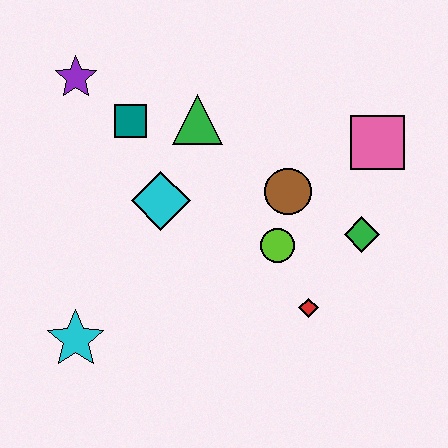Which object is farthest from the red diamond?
The purple star is farthest from the red diamond.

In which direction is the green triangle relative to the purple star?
The green triangle is to the right of the purple star.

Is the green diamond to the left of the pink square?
Yes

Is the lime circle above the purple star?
No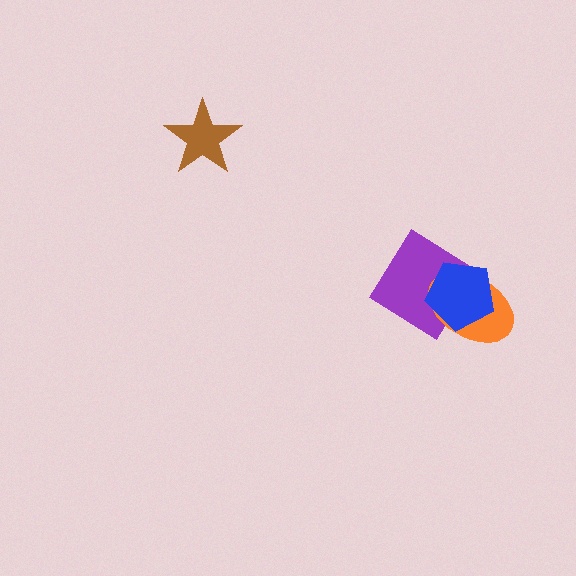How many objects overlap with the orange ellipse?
2 objects overlap with the orange ellipse.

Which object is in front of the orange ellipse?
The blue pentagon is in front of the orange ellipse.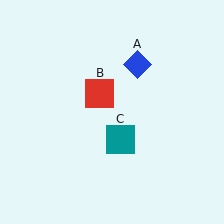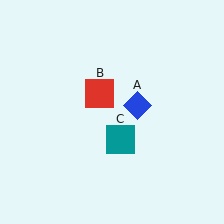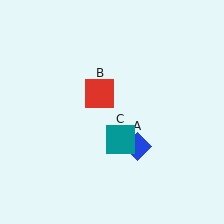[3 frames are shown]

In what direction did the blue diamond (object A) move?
The blue diamond (object A) moved down.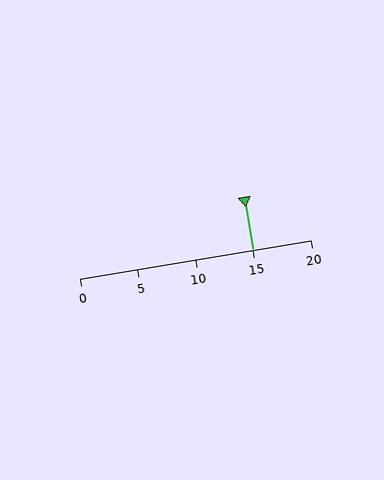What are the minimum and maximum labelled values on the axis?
The axis runs from 0 to 20.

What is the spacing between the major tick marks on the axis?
The major ticks are spaced 5 apart.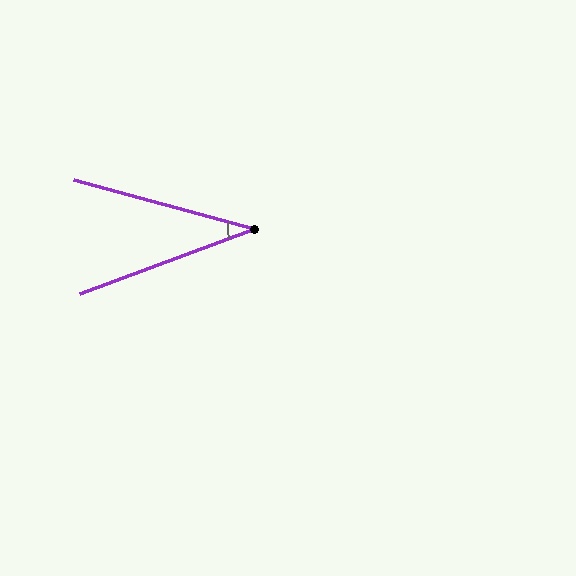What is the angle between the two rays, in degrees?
Approximately 36 degrees.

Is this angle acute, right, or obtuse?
It is acute.